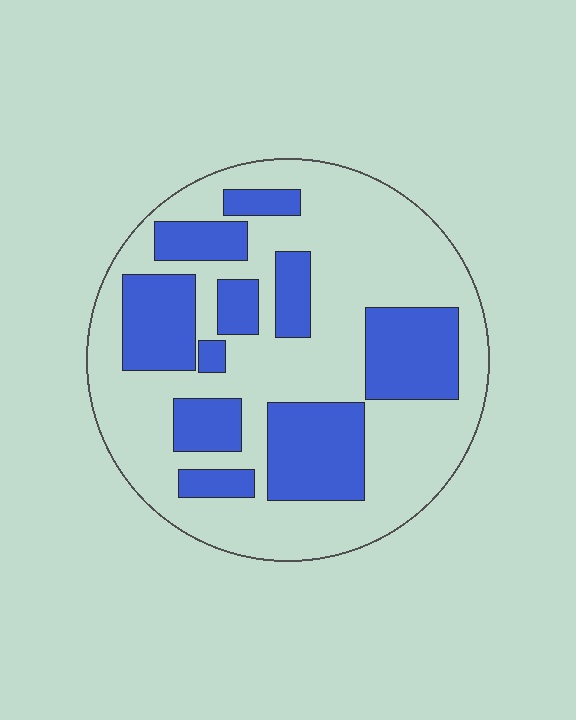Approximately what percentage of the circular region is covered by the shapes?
Approximately 35%.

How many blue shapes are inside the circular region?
10.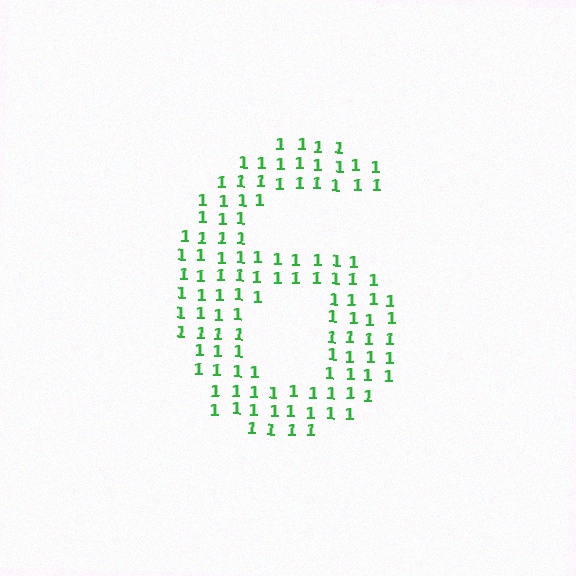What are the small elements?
The small elements are digit 1's.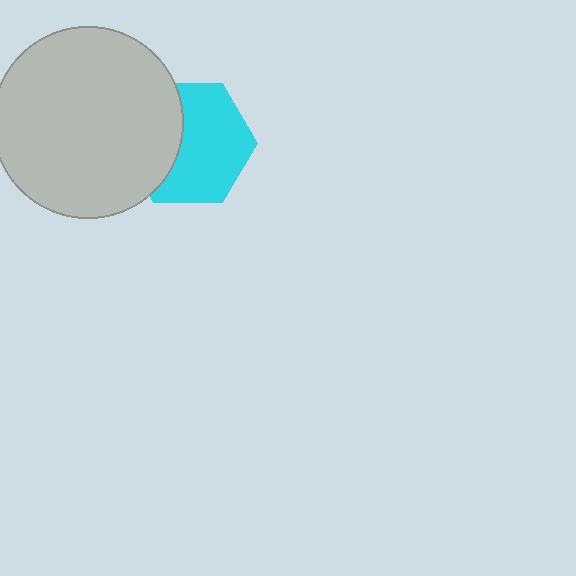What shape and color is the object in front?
The object in front is a light gray circle.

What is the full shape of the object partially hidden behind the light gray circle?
The partially hidden object is a cyan hexagon.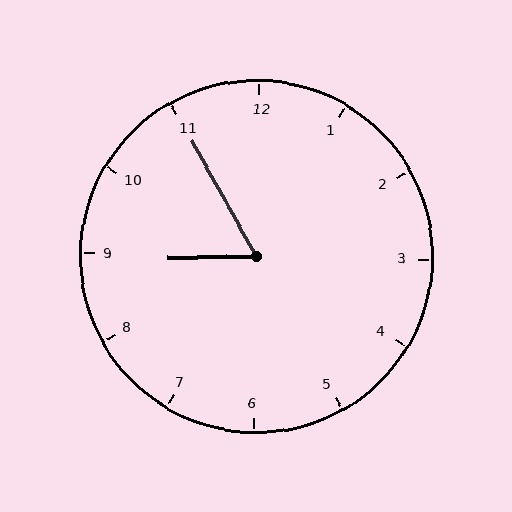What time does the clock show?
8:55.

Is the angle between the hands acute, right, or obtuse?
It is acute.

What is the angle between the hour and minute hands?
Approximately 62 degrees.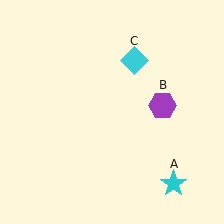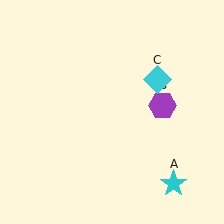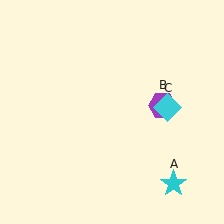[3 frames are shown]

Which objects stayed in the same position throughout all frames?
Cyan star (object A) and purple hexagon (object B) remained stationary.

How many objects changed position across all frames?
1 object changed position: cyan diamond (object C).